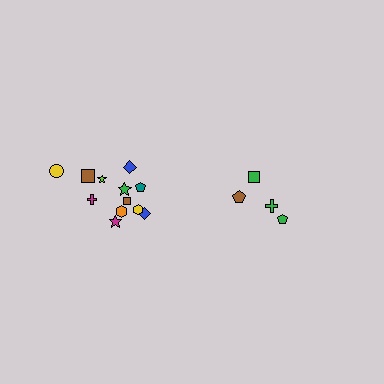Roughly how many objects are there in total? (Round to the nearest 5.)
Roughly 15 objects in total.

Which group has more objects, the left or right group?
The left group.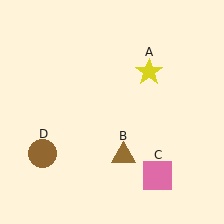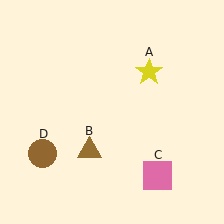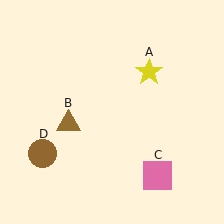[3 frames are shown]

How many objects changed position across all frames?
1 object changed position: brown triangle (object B).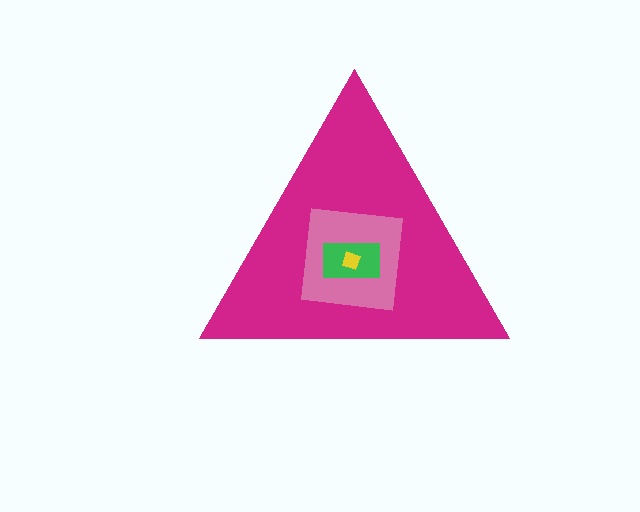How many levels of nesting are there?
4.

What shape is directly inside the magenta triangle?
The pink square.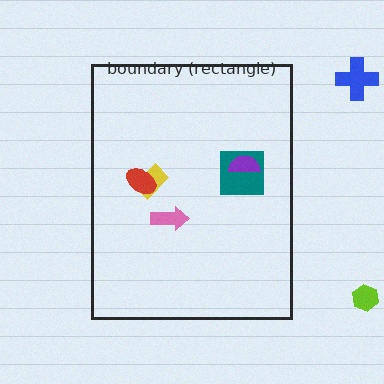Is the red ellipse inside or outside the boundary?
Inside.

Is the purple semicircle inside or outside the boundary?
Inside.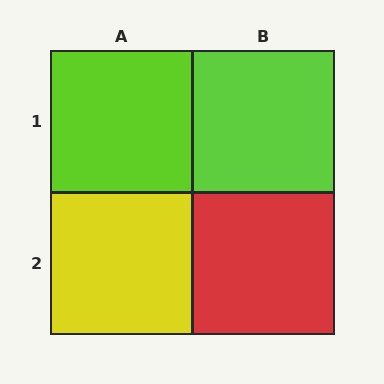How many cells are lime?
2 cells are lime.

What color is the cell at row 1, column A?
Lime.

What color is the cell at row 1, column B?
Lime.